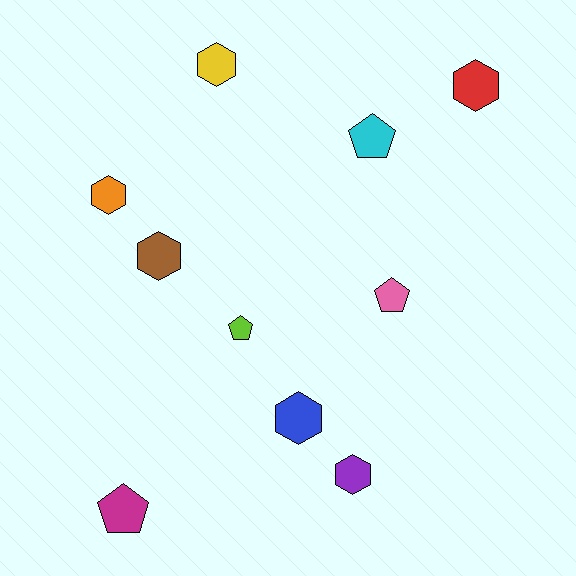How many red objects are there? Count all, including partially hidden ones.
There is 1 red object.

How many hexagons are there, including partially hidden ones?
There are 6 hexagons.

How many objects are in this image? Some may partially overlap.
There are 10 objects.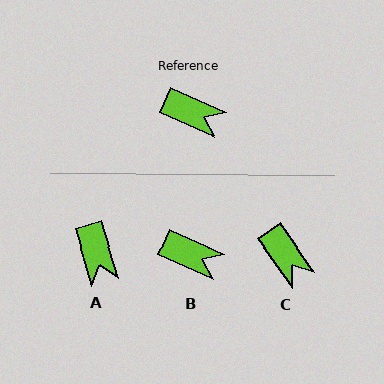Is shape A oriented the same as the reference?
No, it is off by about 49 degrees.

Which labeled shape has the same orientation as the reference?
B.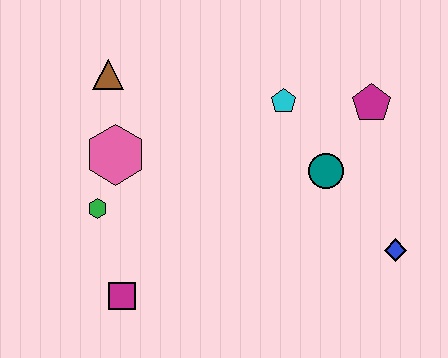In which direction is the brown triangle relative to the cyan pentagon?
The brown triangle is to the left of the cyan pentagon.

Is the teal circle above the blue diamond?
Yes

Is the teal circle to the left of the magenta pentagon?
Yes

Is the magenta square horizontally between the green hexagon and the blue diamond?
Yes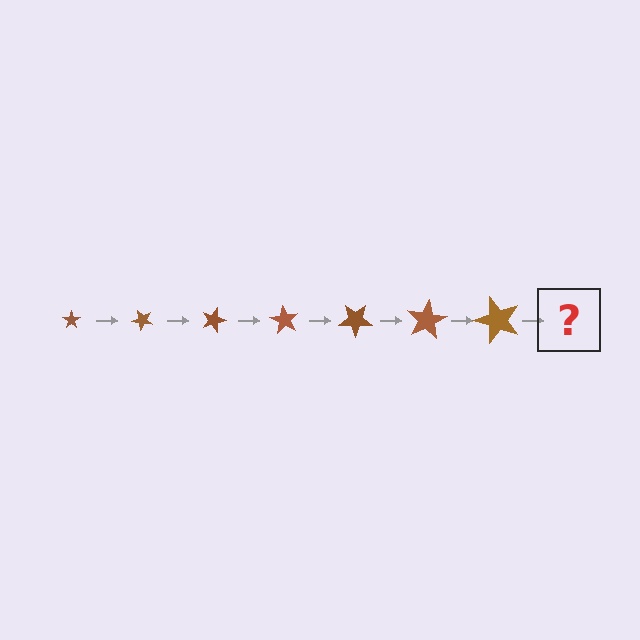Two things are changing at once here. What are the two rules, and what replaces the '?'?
The two rules are that the star grows larger each step and it rotates 45 degrees each step. The '?' should be a star, larger than the previous one and rotated 315 degrees from the start.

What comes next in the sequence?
The next element should be a star, larger than the previous one and rotated 315 degrees from the start.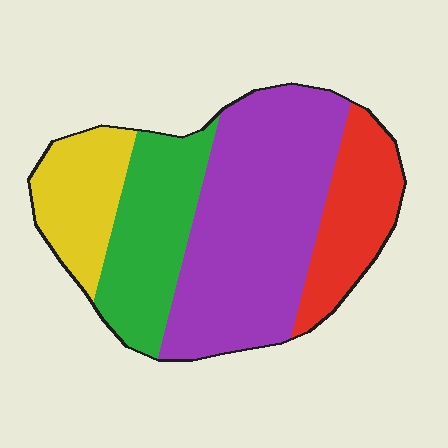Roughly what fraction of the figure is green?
Green takes up less than a quarter of the figure.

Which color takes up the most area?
Purple, at roughly 45%.